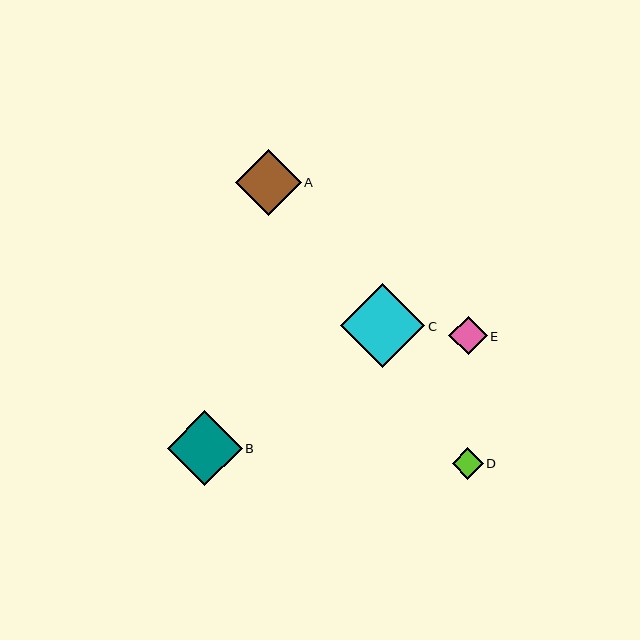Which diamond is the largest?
Diamond C is the largest with a size of approximately 84 pixels.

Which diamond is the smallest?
Diamond D is the smallest with a size of approximately 31 pixels.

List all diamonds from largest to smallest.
From largest to smallest: C, B, A, E, D.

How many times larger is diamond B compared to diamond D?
Diamond B is approximately 2.4 times the size of diamond D.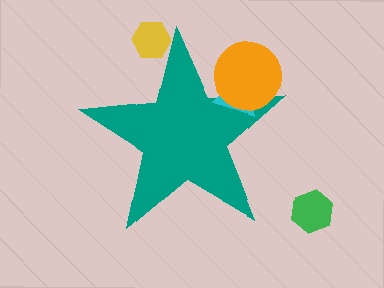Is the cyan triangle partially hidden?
No, the cyan triangle is fully visible.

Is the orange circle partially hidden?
No, the orange circle is fully visible.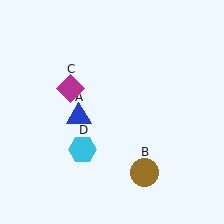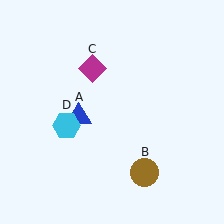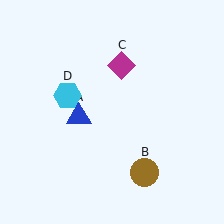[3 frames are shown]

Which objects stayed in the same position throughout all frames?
Blue triangle (object A) and brown circle (object B) remained stationary.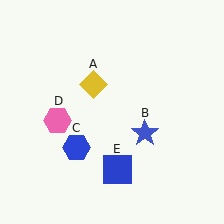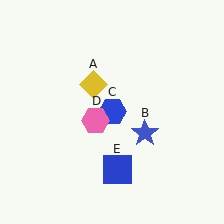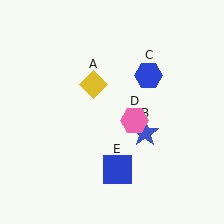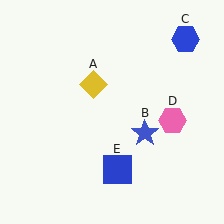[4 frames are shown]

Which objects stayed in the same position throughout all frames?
Yellow diamond (object A) and blue star (object B) and blue square (object E) remained stationary.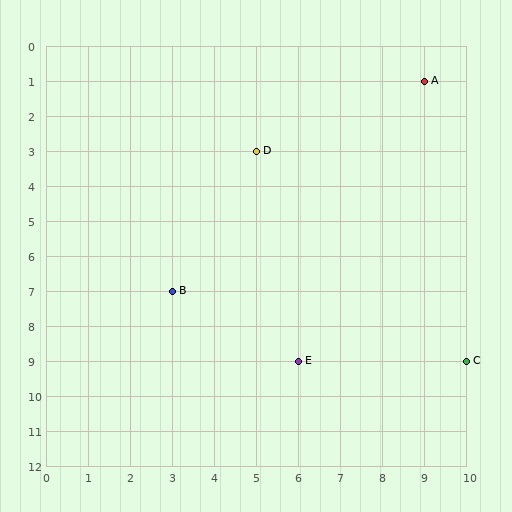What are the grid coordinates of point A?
Point A is at grid coordinates (9, 1).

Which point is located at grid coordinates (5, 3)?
Point D is at (5, 3).